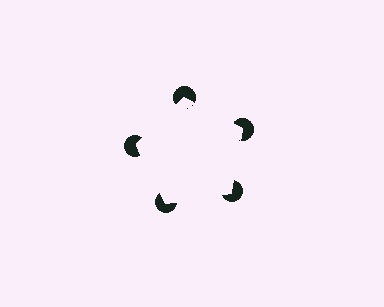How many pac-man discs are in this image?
There are 5 — one at each vertex of the illusory pentagon.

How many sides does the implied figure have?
5 sides.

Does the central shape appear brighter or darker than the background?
It typically appears slightly brighter than the background, even though no actual brightness change is drawn.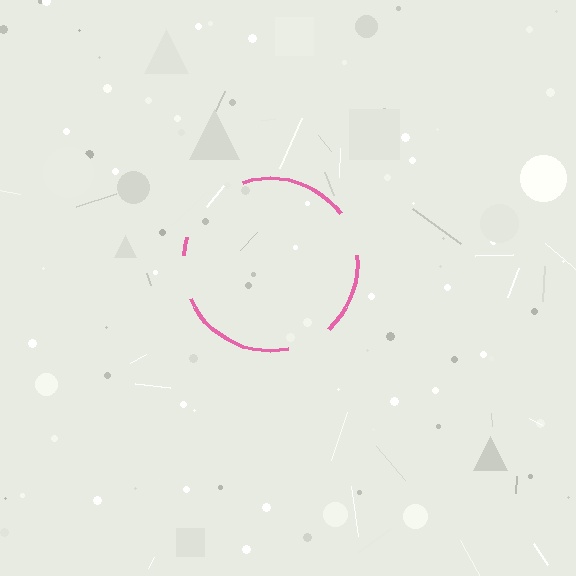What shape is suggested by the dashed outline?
The dashed outline suggests a circle.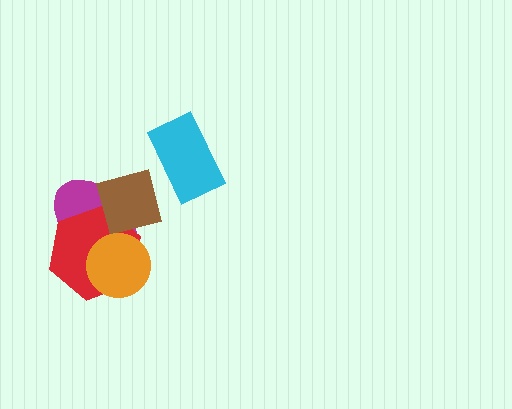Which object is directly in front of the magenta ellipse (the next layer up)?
The red hexagon is directly in front of the magenta ellipse.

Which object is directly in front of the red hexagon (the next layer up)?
The brown square is directly in front of the red hexagon.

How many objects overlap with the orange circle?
2 objects overlap with the orange circle.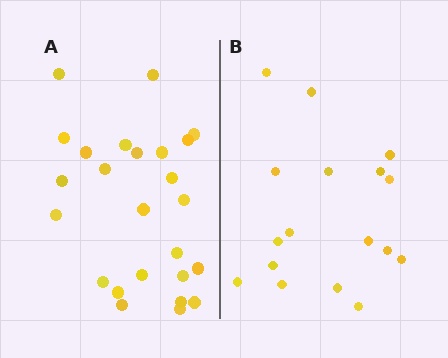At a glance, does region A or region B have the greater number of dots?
Region A (the left region) has more dots.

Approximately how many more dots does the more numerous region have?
Region A has roughly 8 or so more dots than region B.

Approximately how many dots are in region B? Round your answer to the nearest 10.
About 20 dots. (The exact count is 17, which rounds to 20.)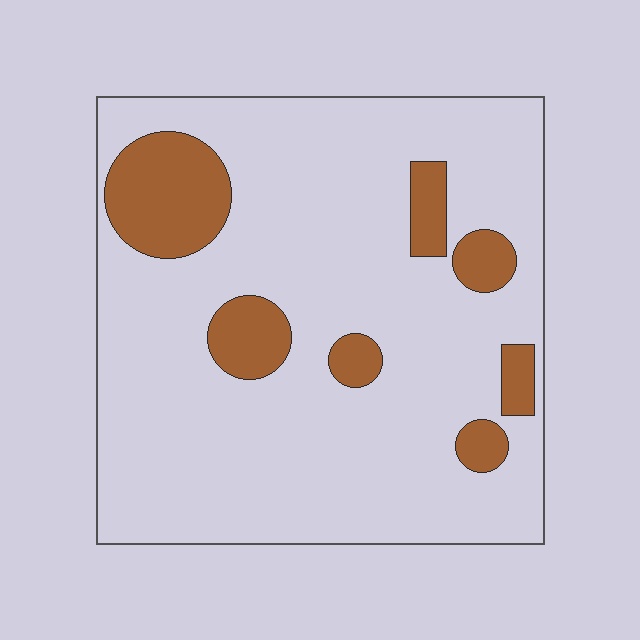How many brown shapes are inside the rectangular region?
7.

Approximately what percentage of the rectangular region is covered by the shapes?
Approximately 15%.